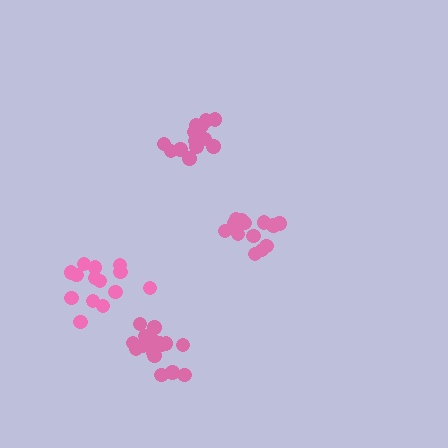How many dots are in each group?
Group 1: 13 dots, Group 2: 13 dots, Group 3: 14 dots, Group 4: 19 dots (59 total).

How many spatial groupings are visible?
There are 4 spatial groupings.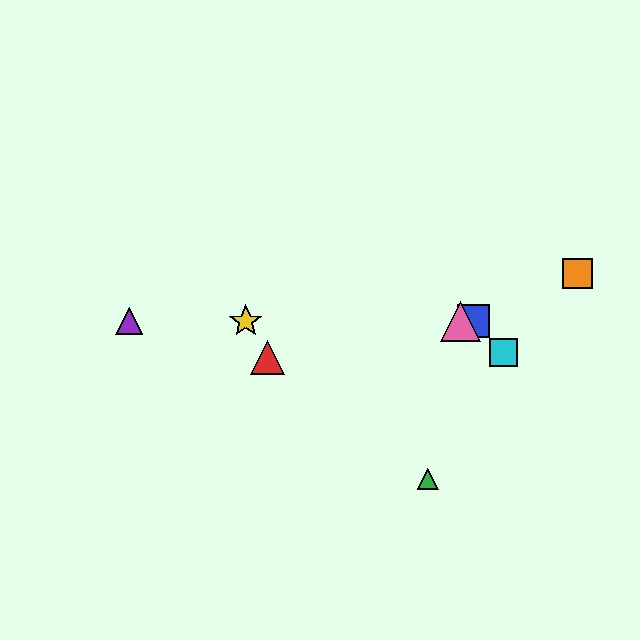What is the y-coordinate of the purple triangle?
The purple triangle is at y≈321.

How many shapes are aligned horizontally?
4 shapes (the blue square, the yellow star, the purple triangle, the pink triangle) are aligned horizontally.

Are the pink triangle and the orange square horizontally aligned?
No, the pink triangle is at y≈321 and the orange square is at y≈273.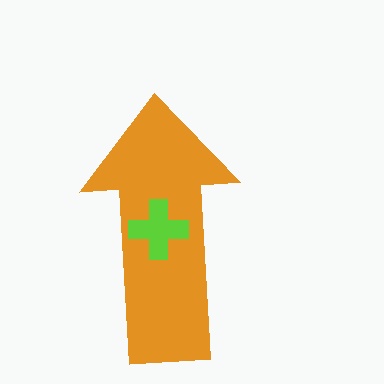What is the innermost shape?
The lime cross.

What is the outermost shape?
The orange arrow.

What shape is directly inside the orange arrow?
The lime cross.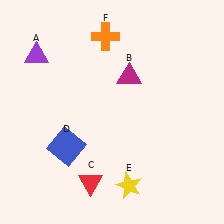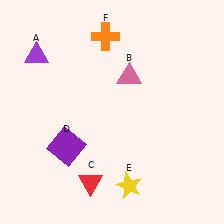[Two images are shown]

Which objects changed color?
B changed from magenta to pink. D changed from blue to purple.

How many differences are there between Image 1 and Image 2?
There are 2 differences between the two images.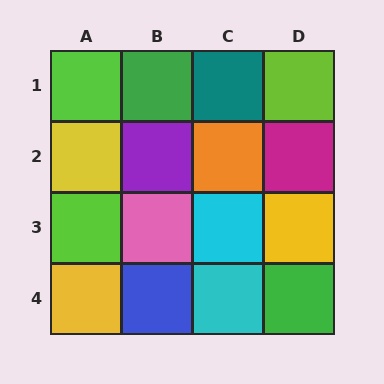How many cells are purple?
1 cell is purple.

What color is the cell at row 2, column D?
Magenta.